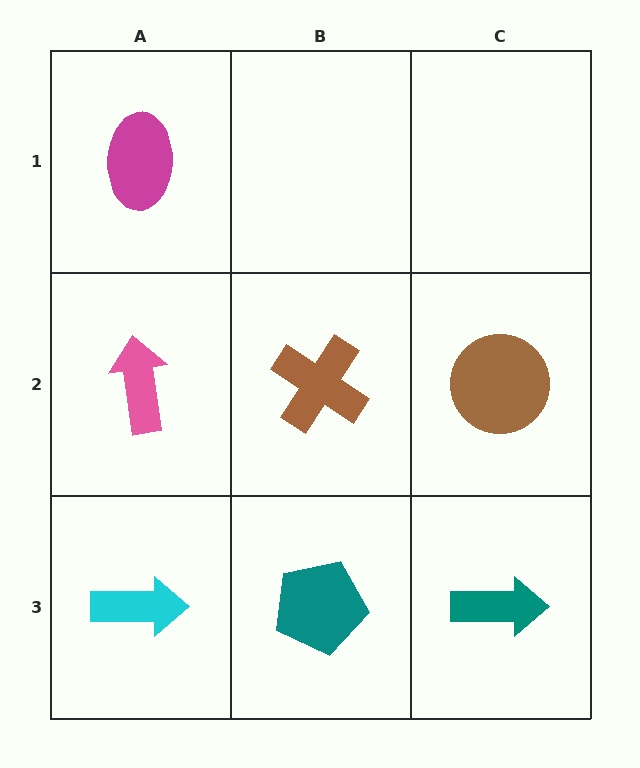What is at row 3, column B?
A teal pentagon.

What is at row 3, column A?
A cyan arrow.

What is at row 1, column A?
A magenta ellipse.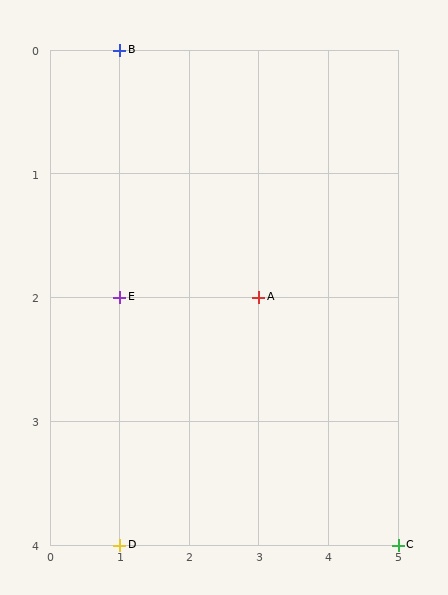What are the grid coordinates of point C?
Point C is at grid coordinates (5, 4).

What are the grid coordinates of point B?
Point B is at grid coordinates (1, 0).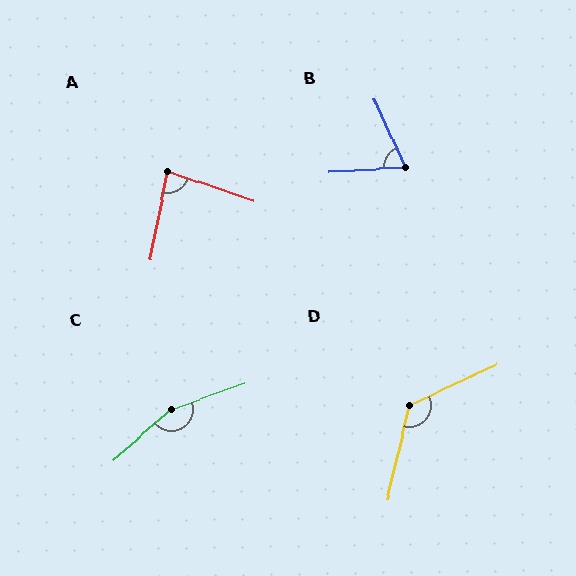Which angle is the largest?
C, at approximately 159 degrees.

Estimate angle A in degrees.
Approximately 82 degrees.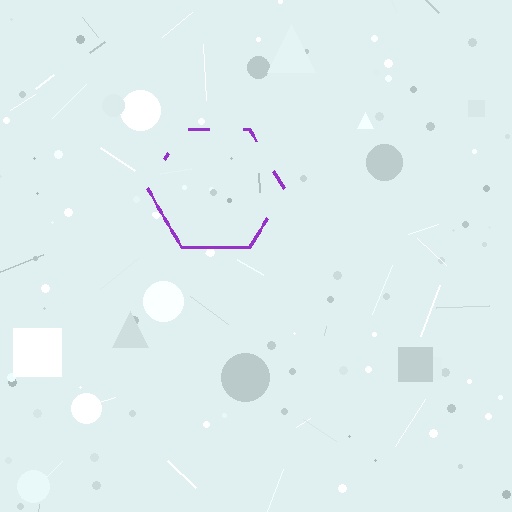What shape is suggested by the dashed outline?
The dashed outline suggests a hexagon.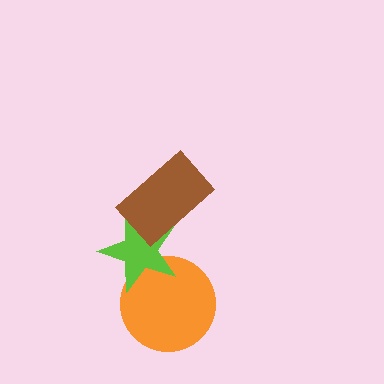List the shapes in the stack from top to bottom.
From top to bottom: the brown rectangle, the lime star, the orange circle.